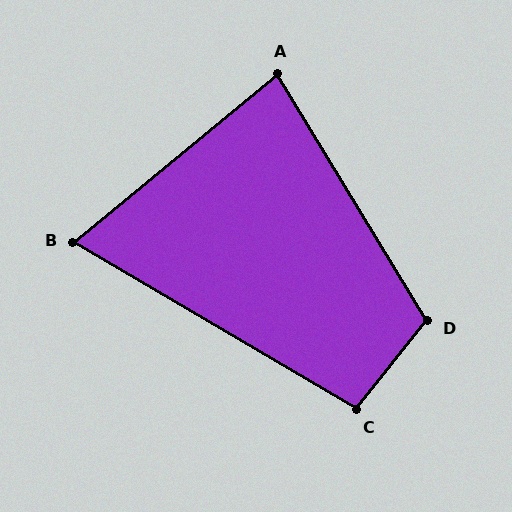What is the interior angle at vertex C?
Approximately 98 degrees (obtuse).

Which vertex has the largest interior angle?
D, at approximately 110 degrees.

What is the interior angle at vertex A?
Approximately 82 degrees (acute).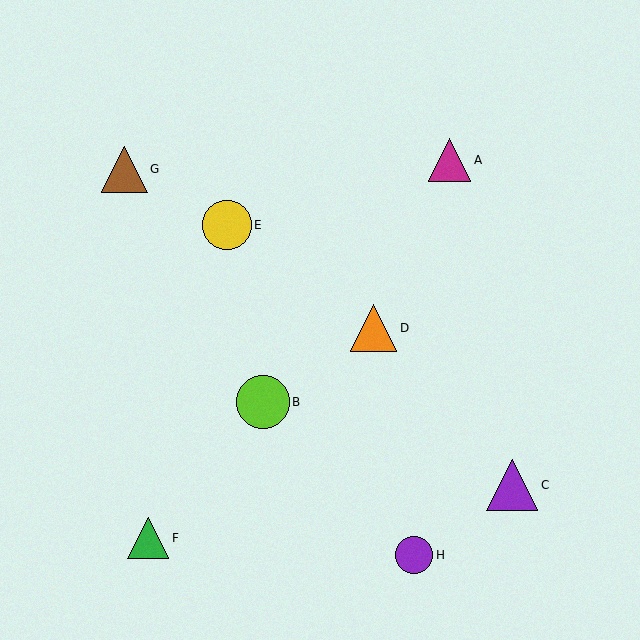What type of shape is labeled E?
Shape E is a yellow circle.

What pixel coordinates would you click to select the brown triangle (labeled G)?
Click at (124, 169) to select the brown triangle G.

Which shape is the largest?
The lime circle (labeled B) is the largest.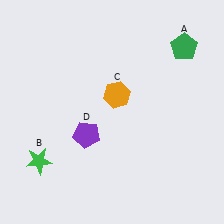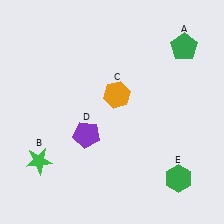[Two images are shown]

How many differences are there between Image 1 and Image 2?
There is 1 difference between the two images.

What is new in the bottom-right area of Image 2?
A green hexagon (E) was added in the bottom-right area of Image 2.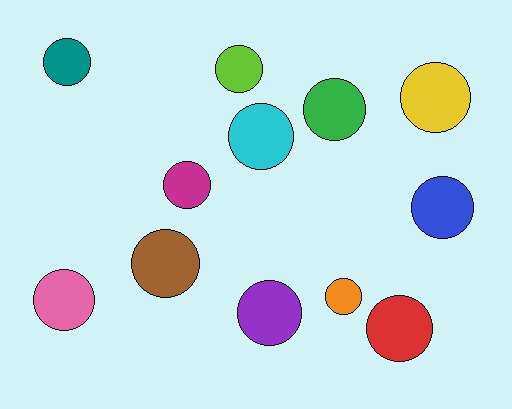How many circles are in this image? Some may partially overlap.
There are 12 circles.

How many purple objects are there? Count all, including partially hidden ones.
There is 1 purple object.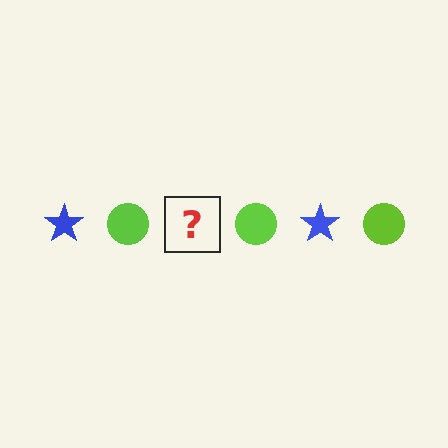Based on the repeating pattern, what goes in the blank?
The blank should be a blue star.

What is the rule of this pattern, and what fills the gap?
The rule is that the pattern alternates between blue star and lime circle. The gap should be filled with a blue star.